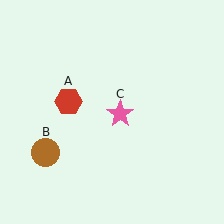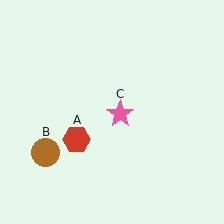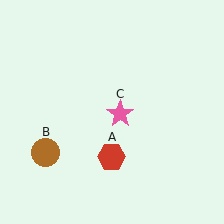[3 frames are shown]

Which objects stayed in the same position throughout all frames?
Brown circle (object B) and pink star (object C) remained stationary.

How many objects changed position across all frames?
1 object changed position: red hexagon (object A).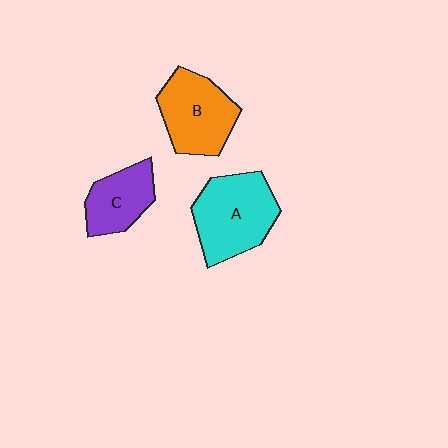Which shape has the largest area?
Shape A (cyan).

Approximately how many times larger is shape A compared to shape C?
Approximately 1.6 times.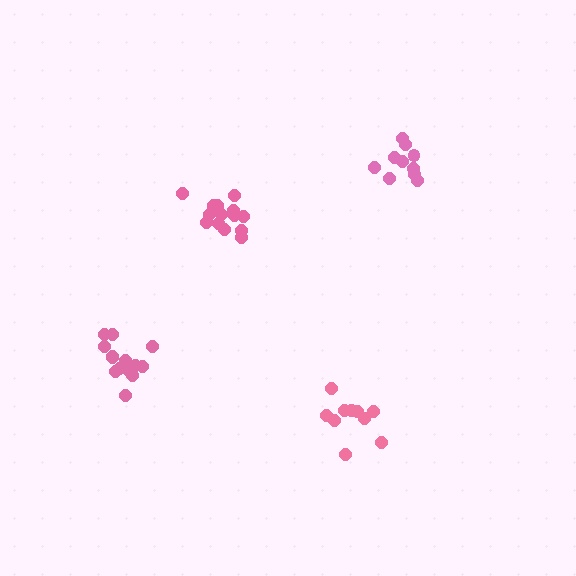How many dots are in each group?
Group 1: 14 dots, Group 2: 10 dots, Group 3: 15 dots, Group 4: 10 dots (49 total).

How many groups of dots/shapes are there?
There are 4 groups.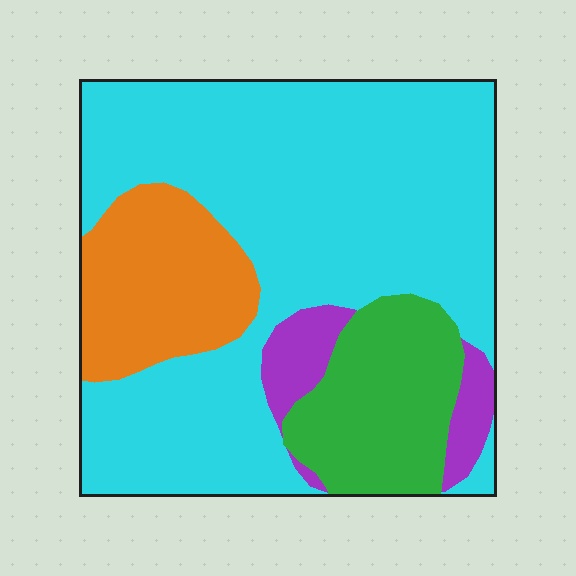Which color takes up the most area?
Cyan, at roughly 65%.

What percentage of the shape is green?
Green covers roughly 15% of the shape.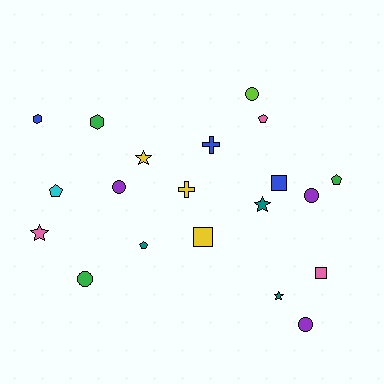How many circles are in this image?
There are 5 circles.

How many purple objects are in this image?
There are 3 purple objects.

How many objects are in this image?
There are 20 objects.